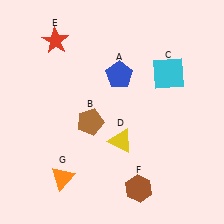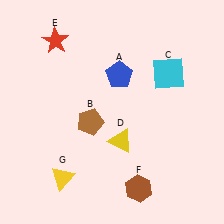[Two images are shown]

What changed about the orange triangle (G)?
In Image 1, G is orange. In Image 2, it changed to yellow.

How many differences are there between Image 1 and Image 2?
There is 1 difference between the two images.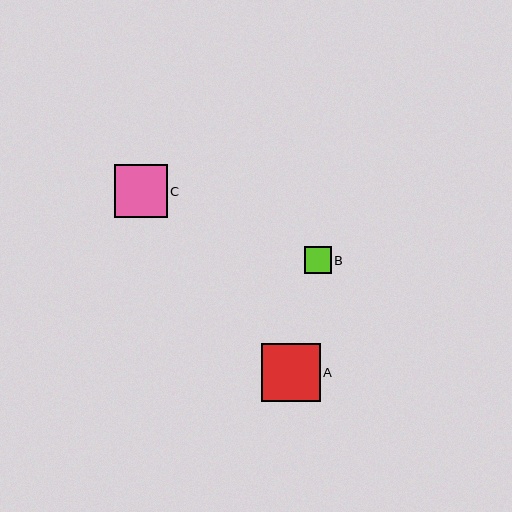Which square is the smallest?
Square B is the smallest with a size of approximately 27 pixels.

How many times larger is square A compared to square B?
Square A is approximately 2.2 times the size of square B.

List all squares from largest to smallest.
From largest to smallest: A, C, B.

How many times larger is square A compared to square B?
Square A is approximately 2.2 times the size of square B.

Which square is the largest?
Square A is the largest with a size of approximately 58 pixels.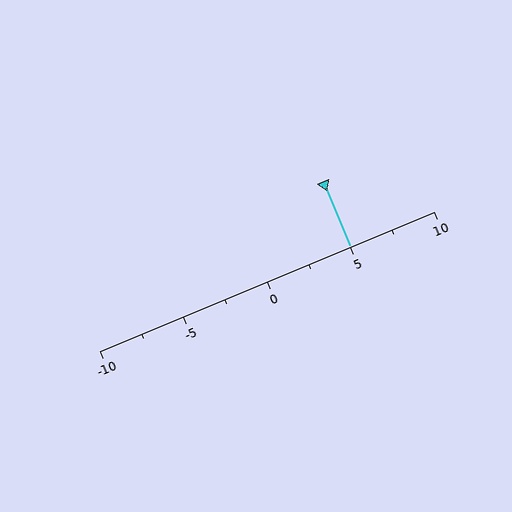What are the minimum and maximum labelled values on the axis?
The axis runs from -10 to 10.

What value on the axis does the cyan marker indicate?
The marker indicates approximately 5.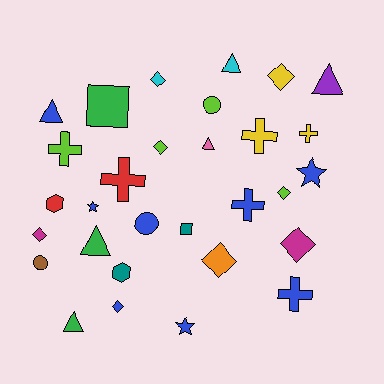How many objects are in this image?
There are 30 objects.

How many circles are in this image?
There are 3 circles.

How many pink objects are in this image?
There is 1 pink object.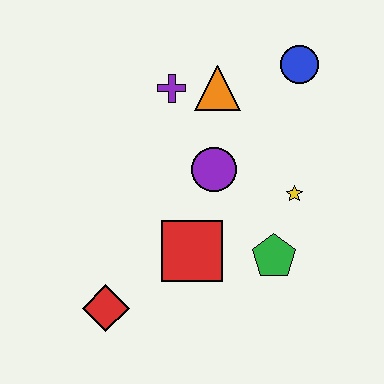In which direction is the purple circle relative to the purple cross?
The purple circle is below the purple cross.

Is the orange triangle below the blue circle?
Yes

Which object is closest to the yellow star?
The green pentagon is closest to the yellow star.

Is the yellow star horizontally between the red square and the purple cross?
No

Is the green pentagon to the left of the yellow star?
Yes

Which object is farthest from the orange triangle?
The red diamond is farthest from the orange triangle.